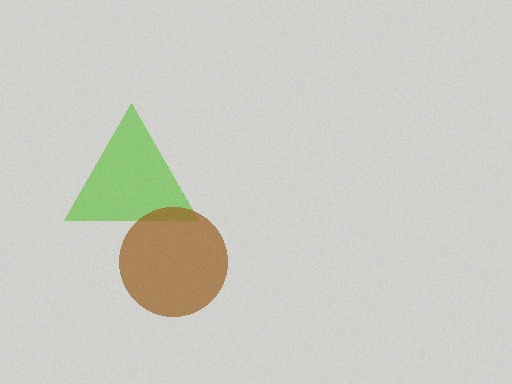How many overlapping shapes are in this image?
There are 2 overlapping shapes in the image.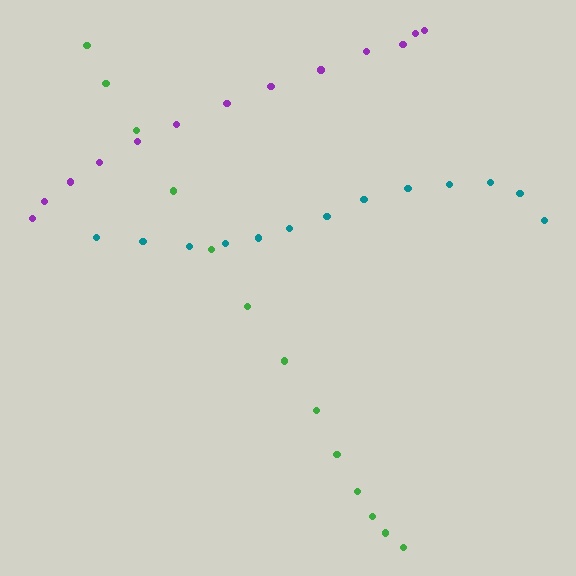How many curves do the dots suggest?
There are 3 distinct paths.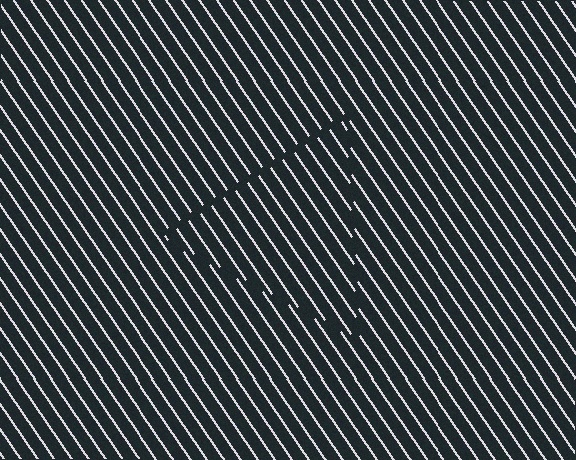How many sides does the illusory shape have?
3 sides — the line-ends trace a triangle.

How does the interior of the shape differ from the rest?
The interior of the shape contains the same grating, shifted by half a period — the contour is defined by the phase discontinuity where line-ends from the inner and outer gratings abut.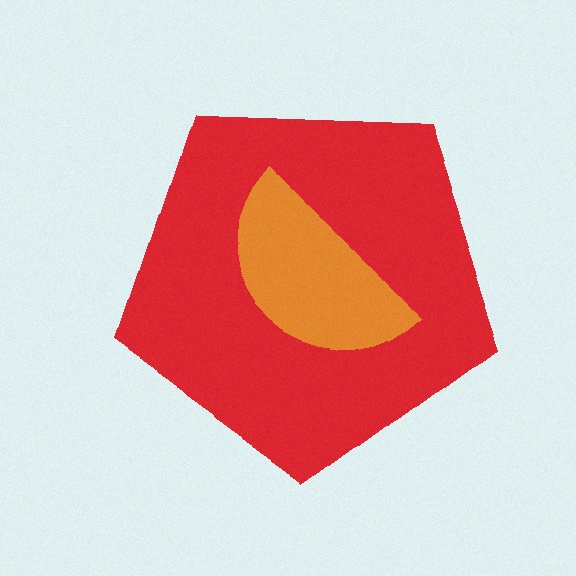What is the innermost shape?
The orange semicircle.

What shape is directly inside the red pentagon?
The orange semicircle.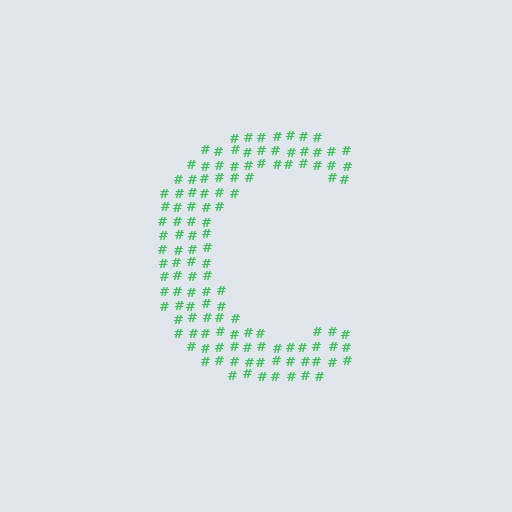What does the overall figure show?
The overall figure shows the letter C.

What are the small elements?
The small elements are hash symbols.